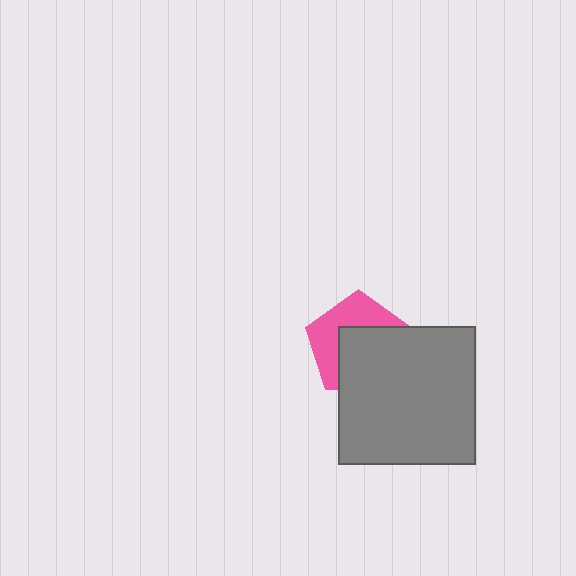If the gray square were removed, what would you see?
You would see the complete pink pentagon.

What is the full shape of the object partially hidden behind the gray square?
The partially hidden object is a pink pentagon.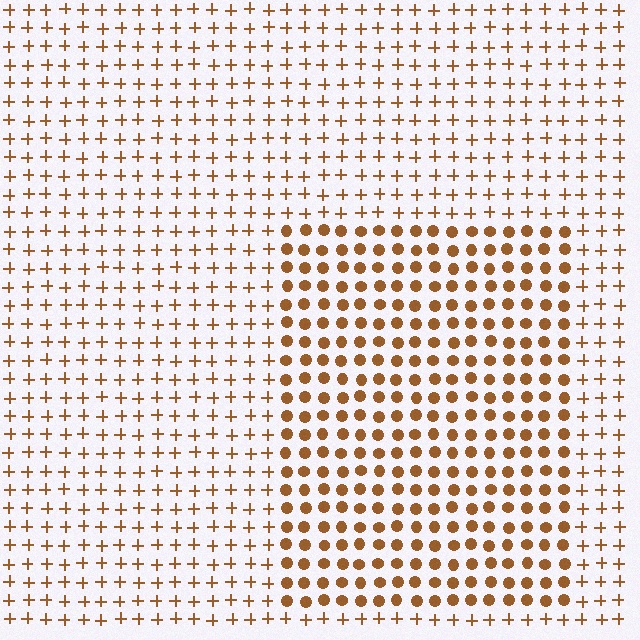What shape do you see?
I see a rectangle.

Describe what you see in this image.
The image is filled with small brown elements arranged in a uniform grid. A rectangle-shaped region contains circles, while the surrounding area contains plus signs. The boundary is defined purely by the change in element shape.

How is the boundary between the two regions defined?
The boundary is defined by a change in element shape: circles inside vs. plus signs outside. All elements share the same color and spacing.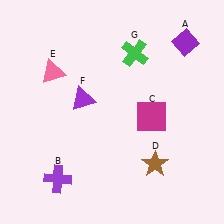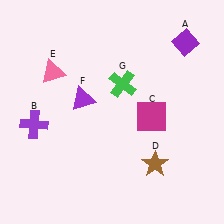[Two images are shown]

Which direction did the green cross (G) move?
The green cross (G) moved down.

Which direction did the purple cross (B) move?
The purple cross (B) moved up.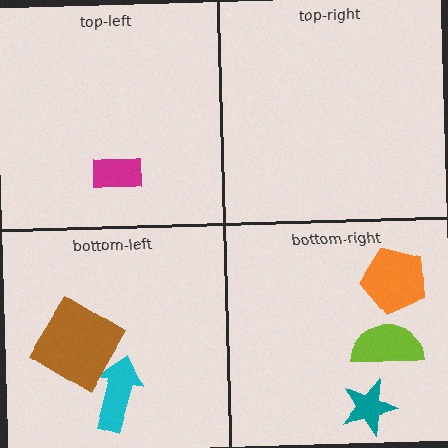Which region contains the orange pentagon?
The bottom-right region.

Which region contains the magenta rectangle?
The top-left region.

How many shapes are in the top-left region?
1.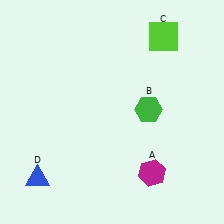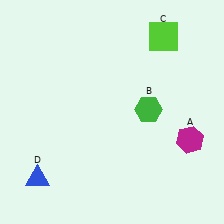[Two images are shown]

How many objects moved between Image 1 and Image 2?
1 object moved between the two images.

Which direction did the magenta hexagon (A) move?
The magenta hexagon (A) moved right.